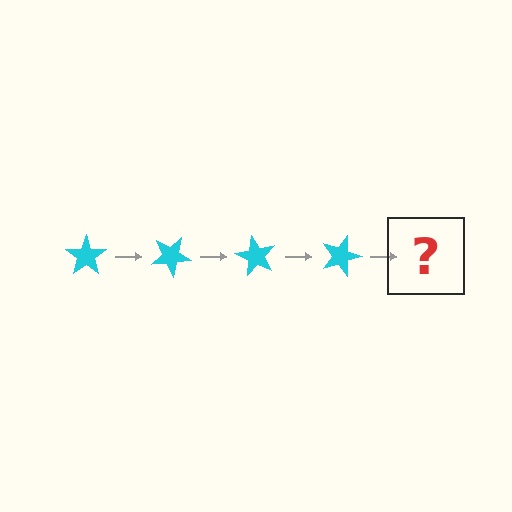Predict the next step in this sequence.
The next step is a cyan star rotated 120 degrees.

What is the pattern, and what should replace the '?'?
The pattern is that the star rotates 30 degrees each step. The '?' should be a cyan star rotated 120 degrees.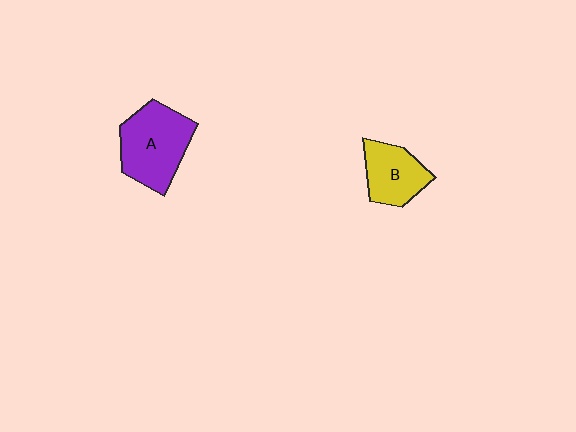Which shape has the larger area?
Shape A (purple).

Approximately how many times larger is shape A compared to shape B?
Approximately 1.5 times.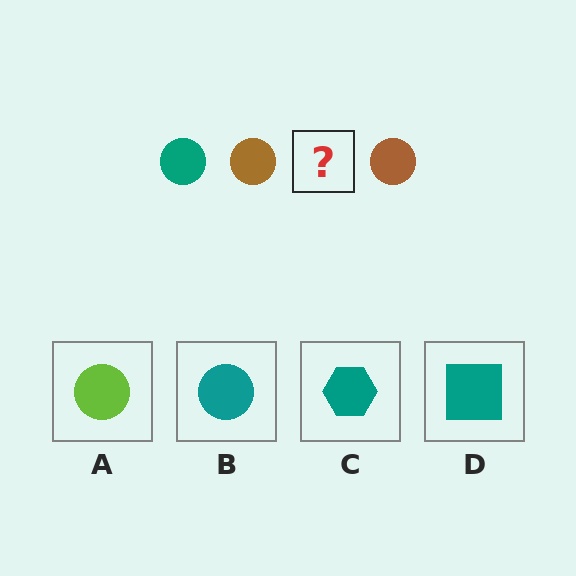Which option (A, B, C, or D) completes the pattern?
B.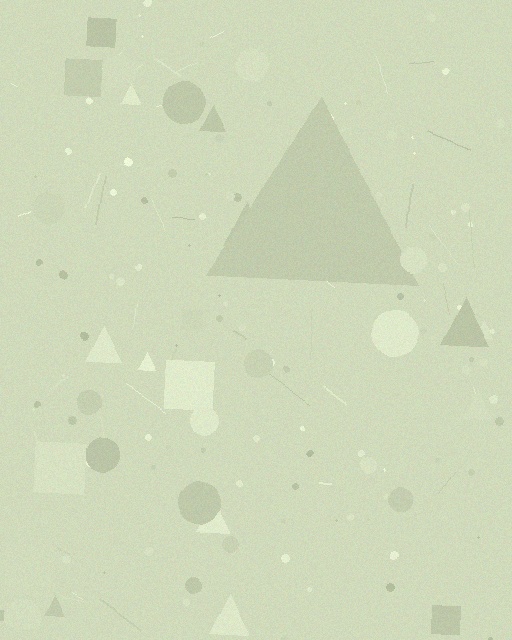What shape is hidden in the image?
A triangle is hidden in the image.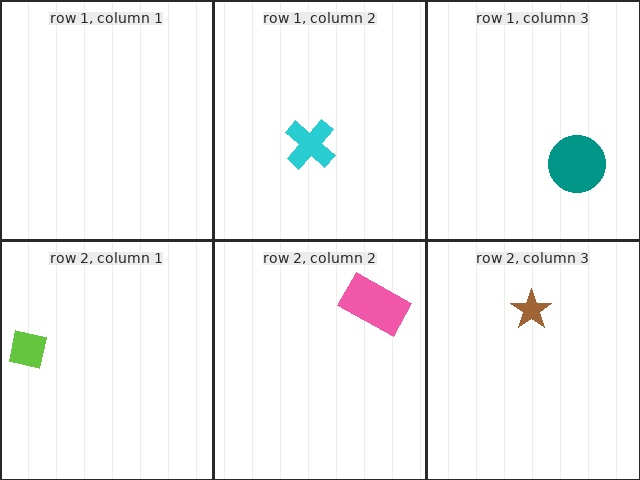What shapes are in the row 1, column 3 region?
The teal circle.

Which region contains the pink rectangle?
The row 2, column 2 region.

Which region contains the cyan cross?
The row 1, column 2 region.